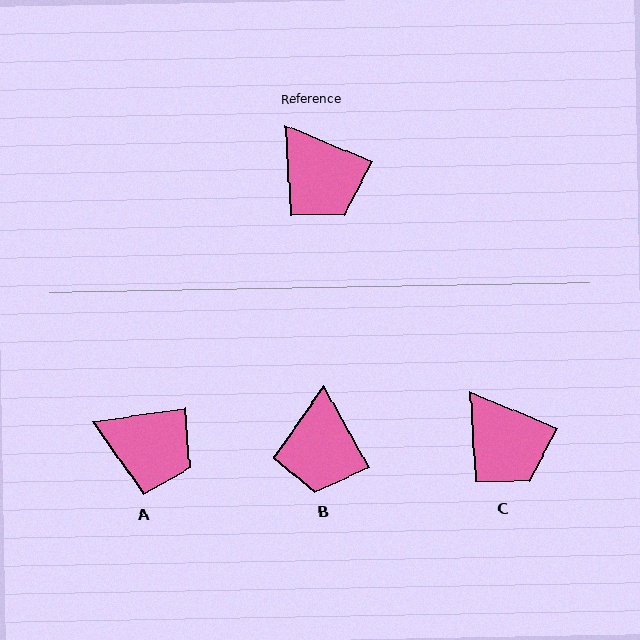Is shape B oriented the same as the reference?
No, it is off by about 38 degrees.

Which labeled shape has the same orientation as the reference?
C.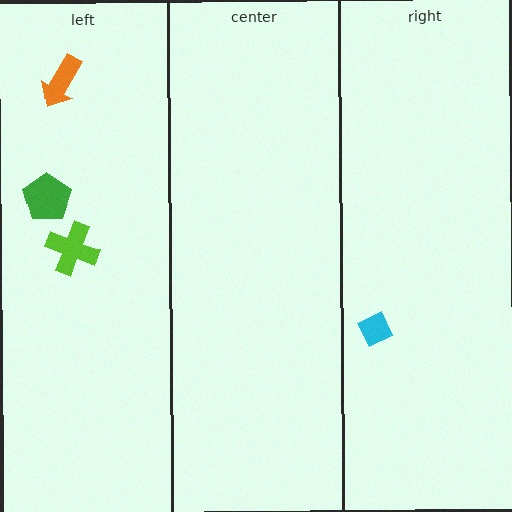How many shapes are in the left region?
3.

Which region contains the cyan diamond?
The right region.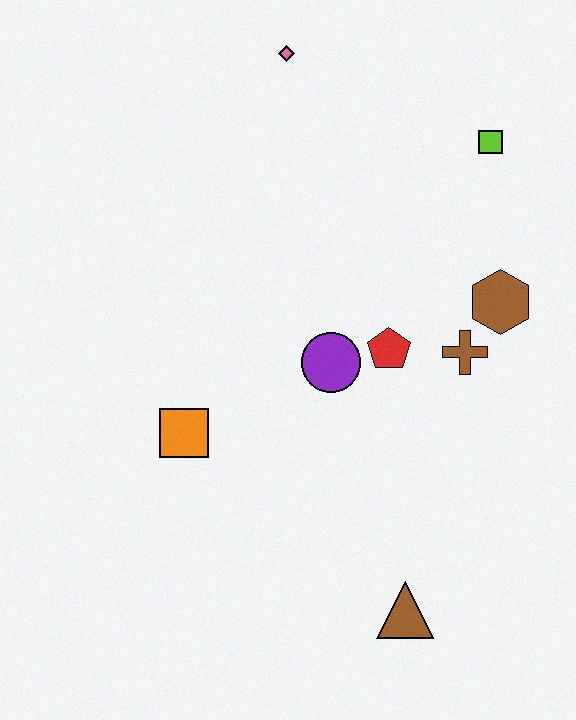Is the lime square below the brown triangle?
No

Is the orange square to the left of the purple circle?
Yes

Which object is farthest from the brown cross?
The pink diamond is farthest from the brown cross.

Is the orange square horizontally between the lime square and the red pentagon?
No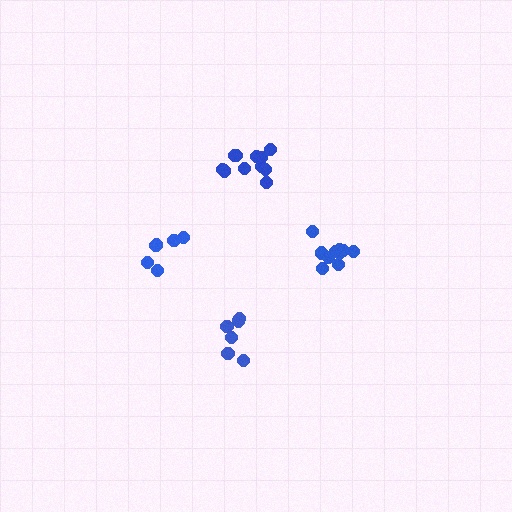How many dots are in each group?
Group 1: 10 dots, Group 2: 6 dots, Group 3: 11 dots, Group 4: 6 dots (33 total).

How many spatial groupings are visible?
There are 4 spatial groupings.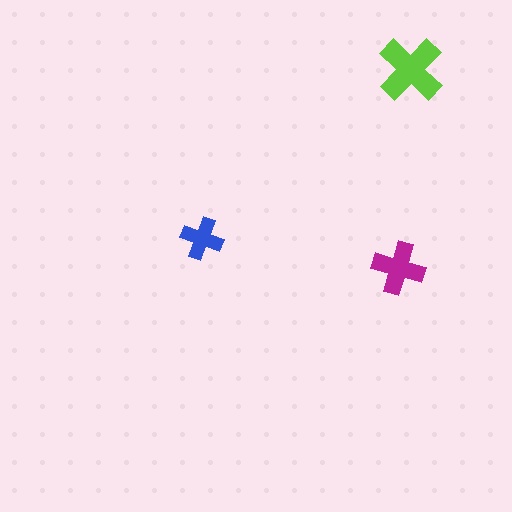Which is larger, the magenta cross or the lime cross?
The lime one.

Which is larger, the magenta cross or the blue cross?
The magenta one.